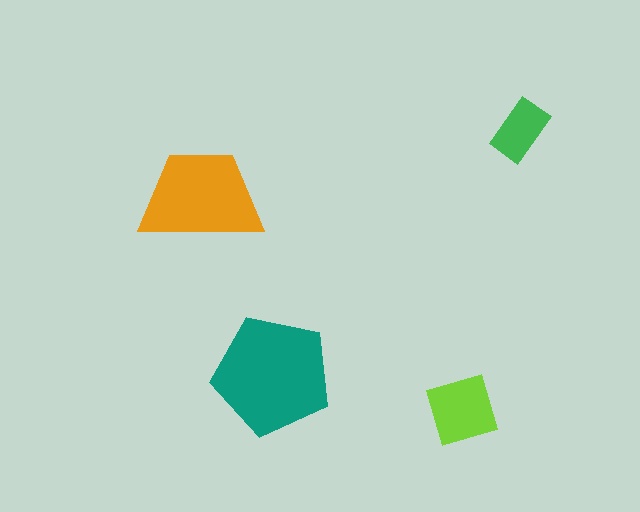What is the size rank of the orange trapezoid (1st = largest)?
2nd.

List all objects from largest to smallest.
The teal pentagon, the orange trapezoid, the lime square, the green rectangle.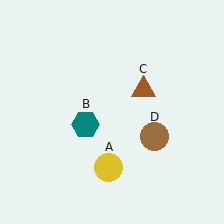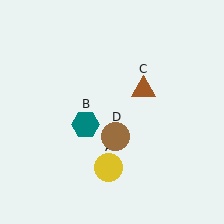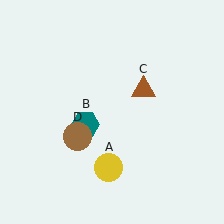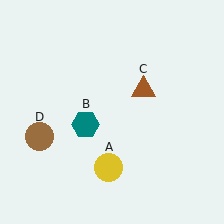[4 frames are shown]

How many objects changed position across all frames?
1 object changed position: brown circle (object D).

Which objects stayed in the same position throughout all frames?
Yellow circle (object A) and teal hexagon (object B) and brown triangle (object C) remained stationary.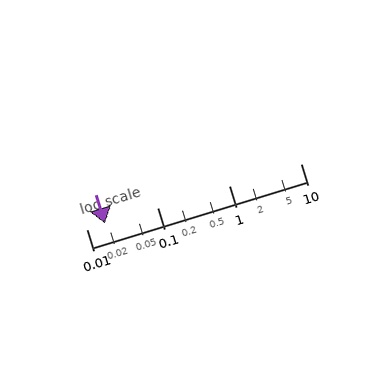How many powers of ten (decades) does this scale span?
The scale spans 3 decades, from 0.01 to 10.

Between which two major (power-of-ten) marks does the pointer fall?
The pointer is between 0.01 and 0.1.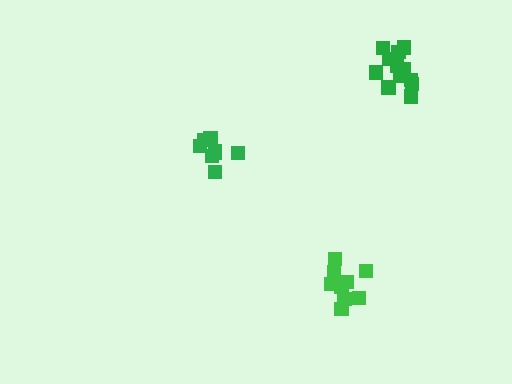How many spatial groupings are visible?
There are 3 spatial groupings.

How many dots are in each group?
Group 1: 9 dots, Group 2: 13 dots, Group 3: 9 dots (31 total).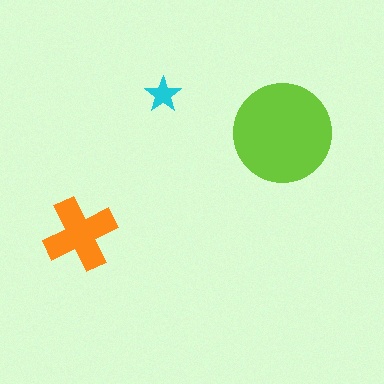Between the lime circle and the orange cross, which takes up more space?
The lime circle.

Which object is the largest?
The lime circle.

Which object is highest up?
The cyan star is topmost.